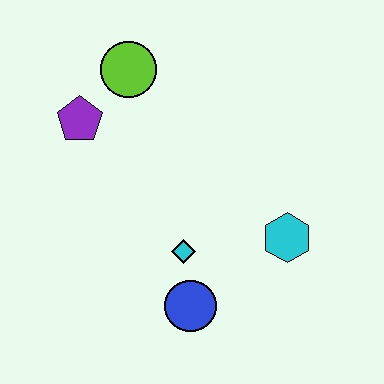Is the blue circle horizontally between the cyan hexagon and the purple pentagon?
Yes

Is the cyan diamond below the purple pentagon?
Yes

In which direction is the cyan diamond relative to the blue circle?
The cyan diamond is above the blue circle.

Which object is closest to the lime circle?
The purple pentagon is closest to the lime circle.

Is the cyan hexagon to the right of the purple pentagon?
Yes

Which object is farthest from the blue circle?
The lime circle is farthest from the blue circle.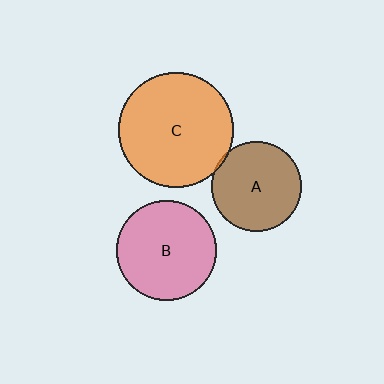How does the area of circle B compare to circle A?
Approximately 1.2 times.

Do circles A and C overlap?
Yes.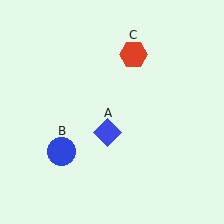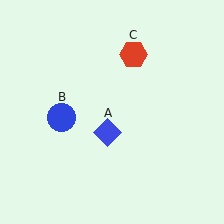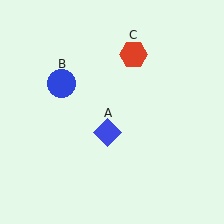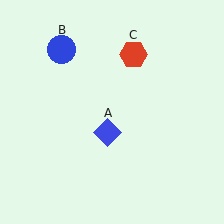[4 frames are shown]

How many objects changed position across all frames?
1 object changed position: blue circle (object B).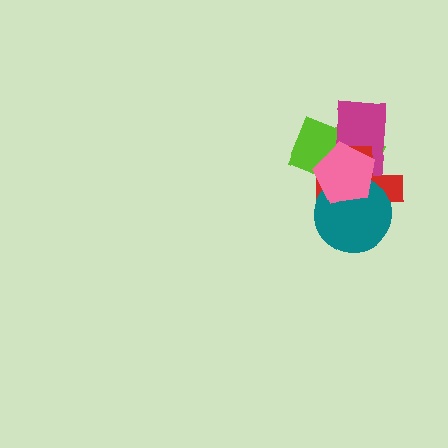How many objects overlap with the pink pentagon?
4 objects overlap with the pink pentagon.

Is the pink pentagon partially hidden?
No, no other shape covers it.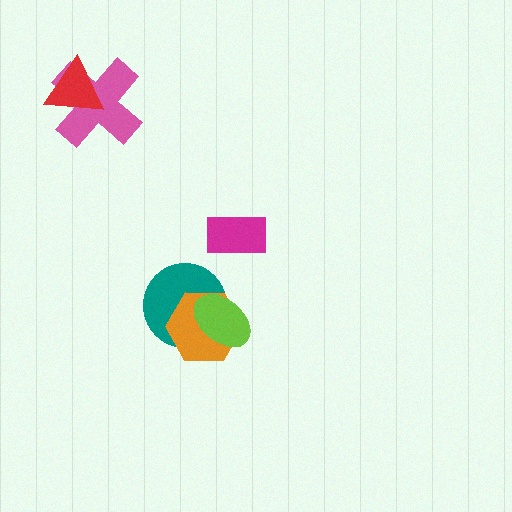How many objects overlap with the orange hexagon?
2 objects overlap with the orange hexagon.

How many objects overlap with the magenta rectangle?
0 objects overlap with the magenta rectangle.